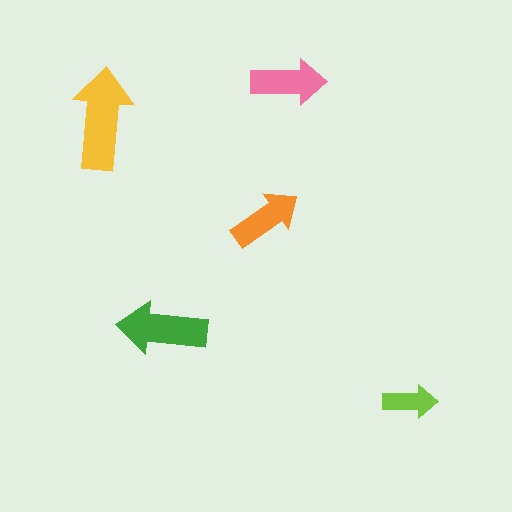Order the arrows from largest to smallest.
the yellow one, the green one, the pink one, the orange one, the lime one.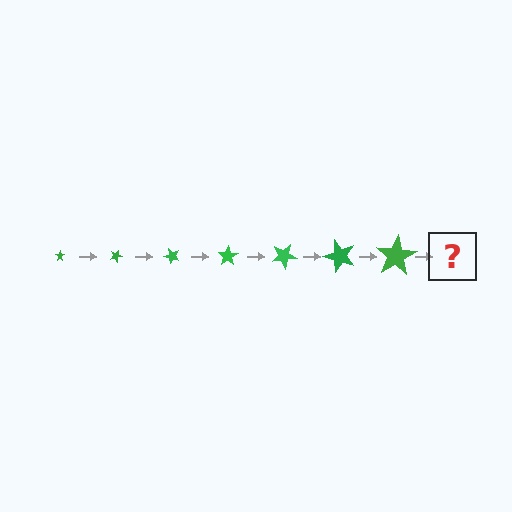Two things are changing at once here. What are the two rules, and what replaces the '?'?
The two rules are that the star grows larger each step and it rotates 25 degrees each step. The '?' should be a star, larger than the previous one and rotated 175 degrees from the start.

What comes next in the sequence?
The next element should be a star, larger than the previous one and rotated 175 degrees from the start.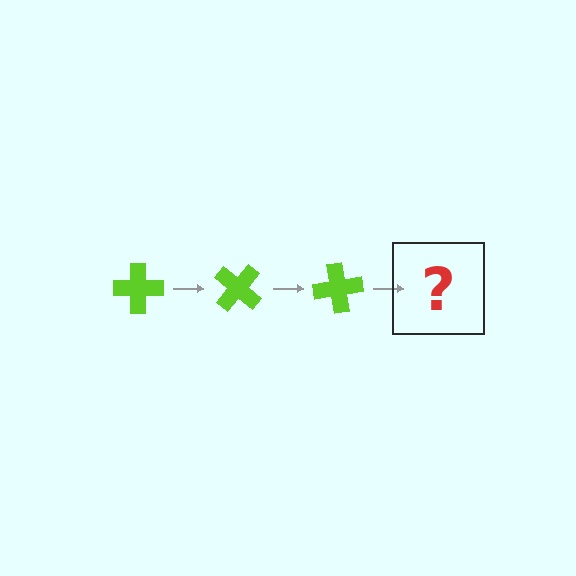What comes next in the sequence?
The next element should be a lime cross rotated 120 degrees.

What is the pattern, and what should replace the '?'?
The pattern is that the cross rotates 40 degrees each step. The '?' should be a lime cross rotated 120 degrees.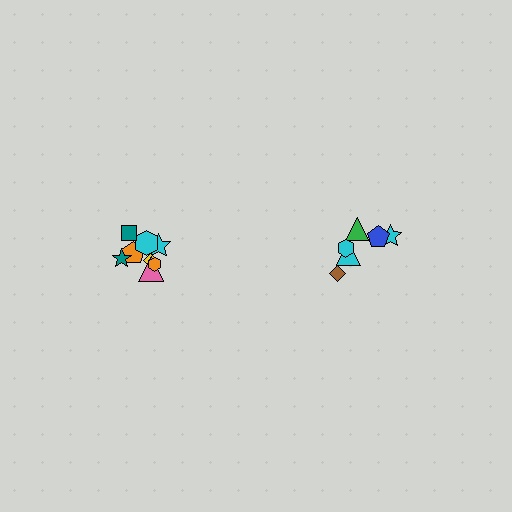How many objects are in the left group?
There are 8 objects.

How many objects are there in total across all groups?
There are 14 objects.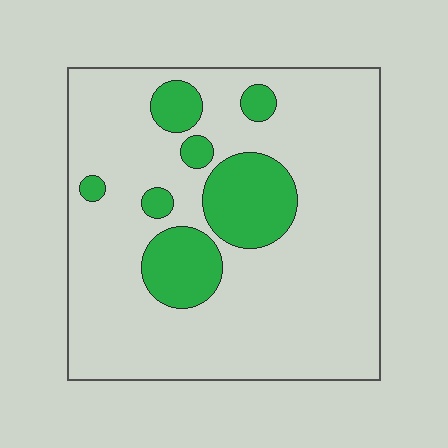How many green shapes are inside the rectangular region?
7.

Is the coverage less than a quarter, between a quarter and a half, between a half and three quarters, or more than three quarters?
Less than a quarter.